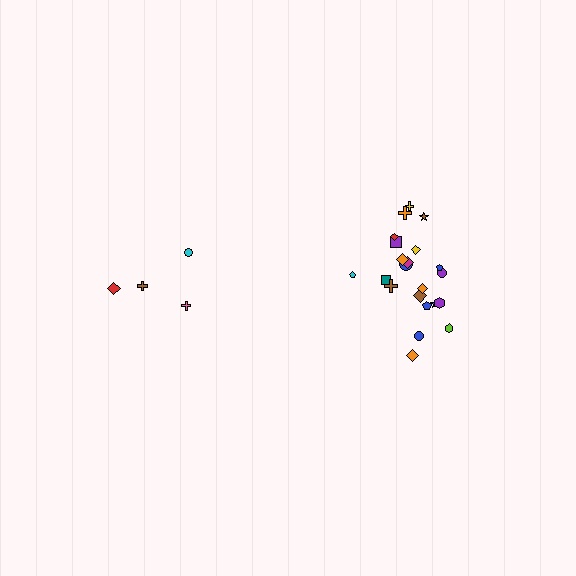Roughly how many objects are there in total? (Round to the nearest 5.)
Roughly 25 objects in total.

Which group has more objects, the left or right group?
The right group.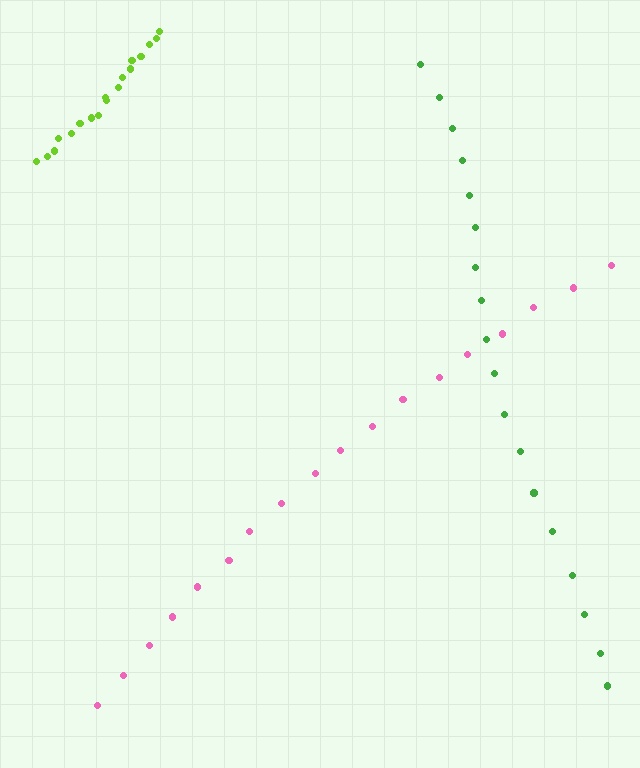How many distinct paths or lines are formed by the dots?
There are 3 distinct paths.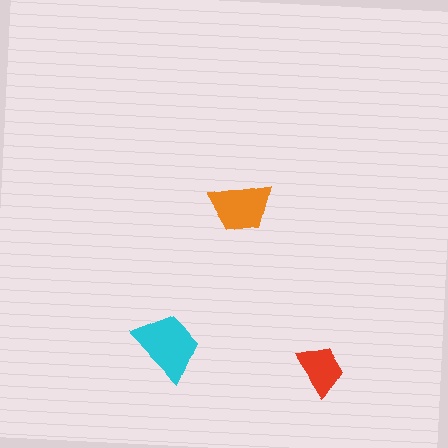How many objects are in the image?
There are 3 objects in the image.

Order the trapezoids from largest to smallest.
the cyan one, the orange one, the red one.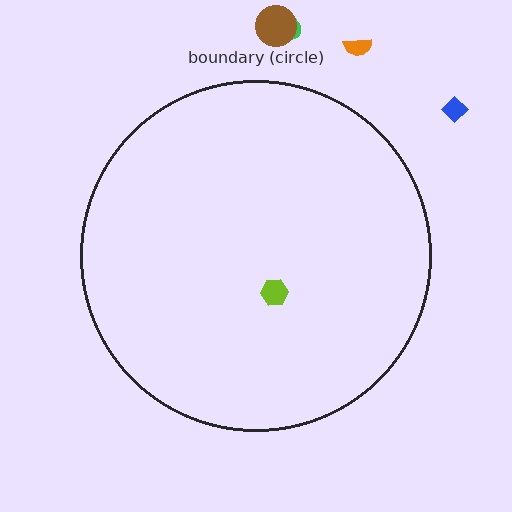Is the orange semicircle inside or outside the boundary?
Outside.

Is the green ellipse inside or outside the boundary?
Outside.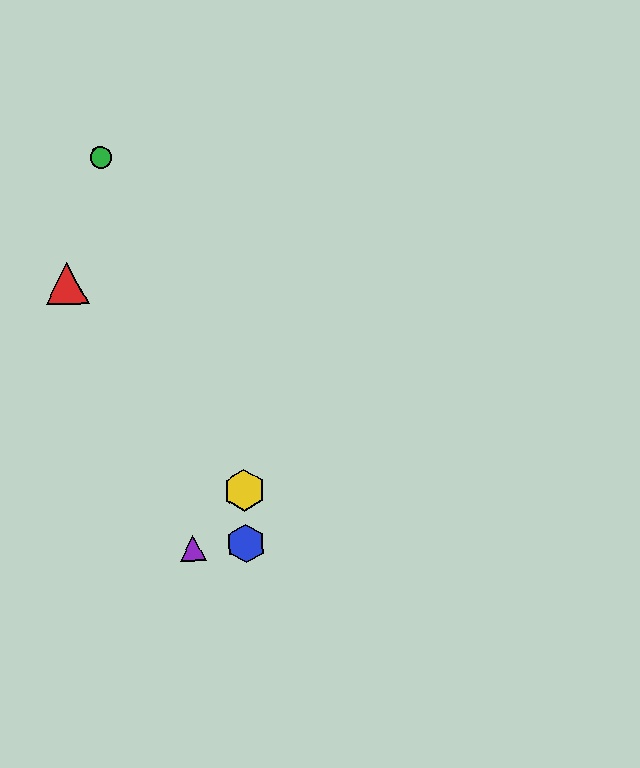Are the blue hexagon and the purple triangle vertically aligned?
No, the blue hexagon is at x≈246 and the purple triangle is at x≈193.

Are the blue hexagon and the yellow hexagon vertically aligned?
Yes, both are at x≈246.